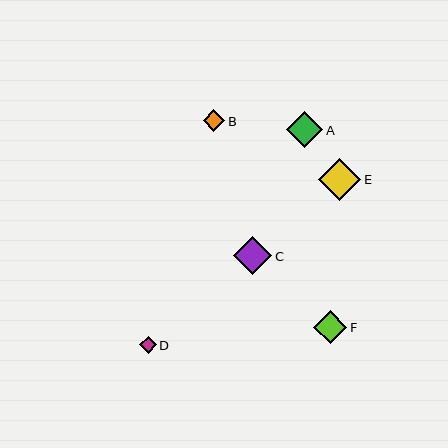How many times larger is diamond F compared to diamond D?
Diamond F is approximately 2.0 times the size of diamond D.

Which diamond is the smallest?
Diamond D is the smallest with a size of approximately 16 pixels.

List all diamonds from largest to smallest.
From largest to smallest: E, C, A, F, B, D.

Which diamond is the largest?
Diamond E is the largest with a size of approximately 42 pixels.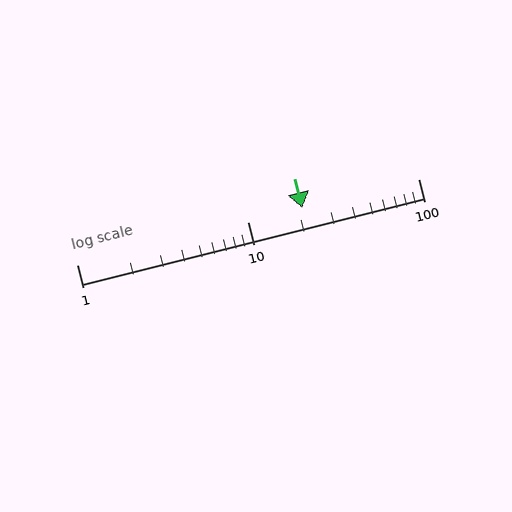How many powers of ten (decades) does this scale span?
The scale spans 2 decades, from 1 to 100.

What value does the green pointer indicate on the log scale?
The pointer indicates approximately 21.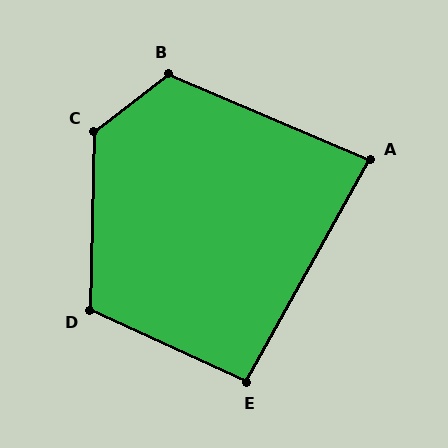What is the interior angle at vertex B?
Approximately 120 degrees (obtuse).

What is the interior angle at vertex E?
Approximately 94 degrees (approximately right).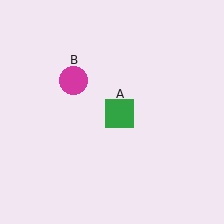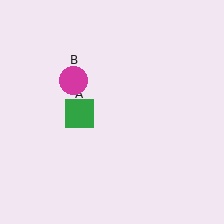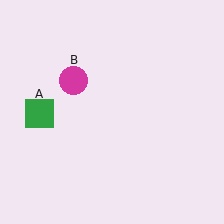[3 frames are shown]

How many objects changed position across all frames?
1 object changed position: green square (object A).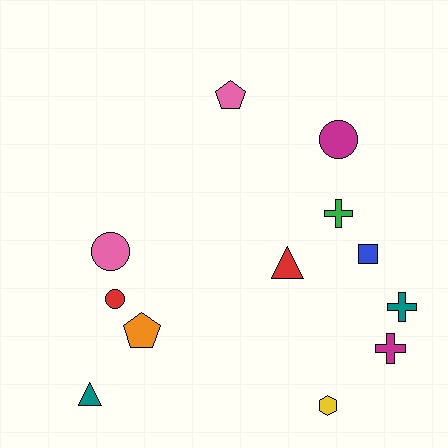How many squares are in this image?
There is 1 square.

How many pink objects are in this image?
There are 2 pink objects.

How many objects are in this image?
There are 12 objects.